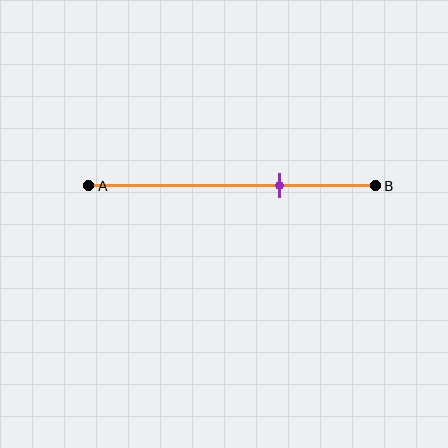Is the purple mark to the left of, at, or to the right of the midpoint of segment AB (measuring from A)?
The purple mark is to the right of the midpoint of segment AB.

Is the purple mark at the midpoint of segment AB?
No, the mark is at about 65% from A, not at the 50% midpoint.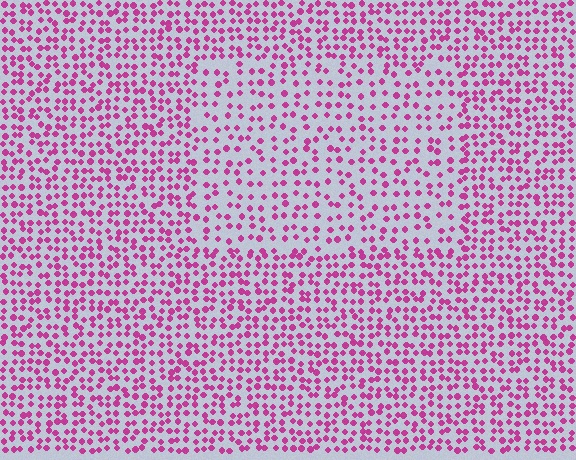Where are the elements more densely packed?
The elements are more densely packed outside the rectangle boundary.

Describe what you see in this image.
The image contains small magenta elements arranged at two different densities. A rectangle-shaped region is visible where the elements are less densely packed than the surrounding area.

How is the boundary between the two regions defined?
The boundary is defined by a change in element density (approximately 1.6x ratio). All elements are the same color, size, and shape.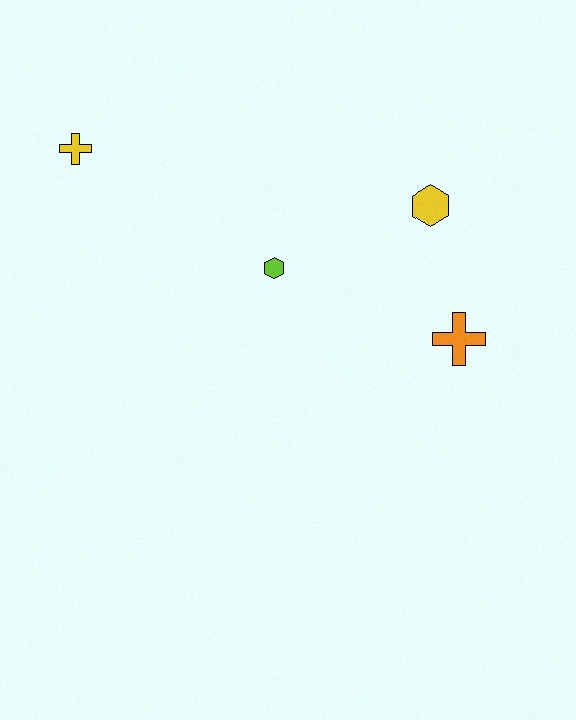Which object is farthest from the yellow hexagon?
The yellow cross is farthest from the yellow hexagon.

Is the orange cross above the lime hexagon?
No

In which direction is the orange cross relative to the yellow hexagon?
The orange cross is below the yellow hexagon.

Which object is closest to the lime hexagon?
The yellow hexagon is closest to the lime hexagon.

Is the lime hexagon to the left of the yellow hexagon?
Yes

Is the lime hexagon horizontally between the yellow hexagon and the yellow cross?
Yes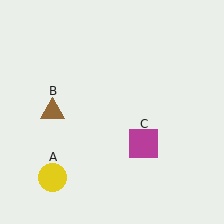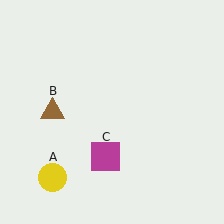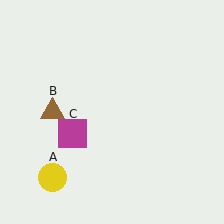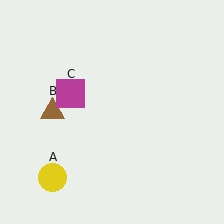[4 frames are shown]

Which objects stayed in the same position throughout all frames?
Yellow circle (object A) and brown triangle (object B) remained stationary.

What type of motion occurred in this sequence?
The magenta square (object C) rotated clockwise around the center of the scene.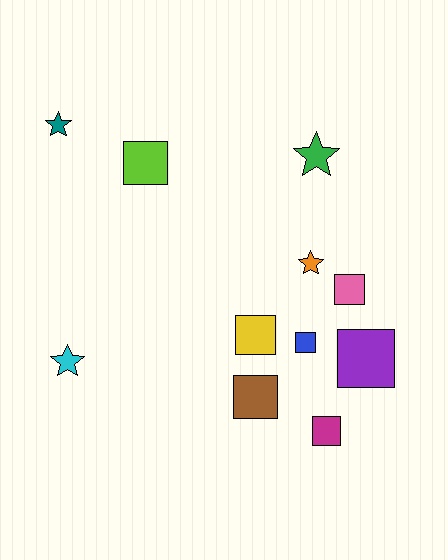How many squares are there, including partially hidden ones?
There are 7 squares.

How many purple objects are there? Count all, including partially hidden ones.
There is 1 purple object.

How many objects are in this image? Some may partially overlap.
There are 11 objects.